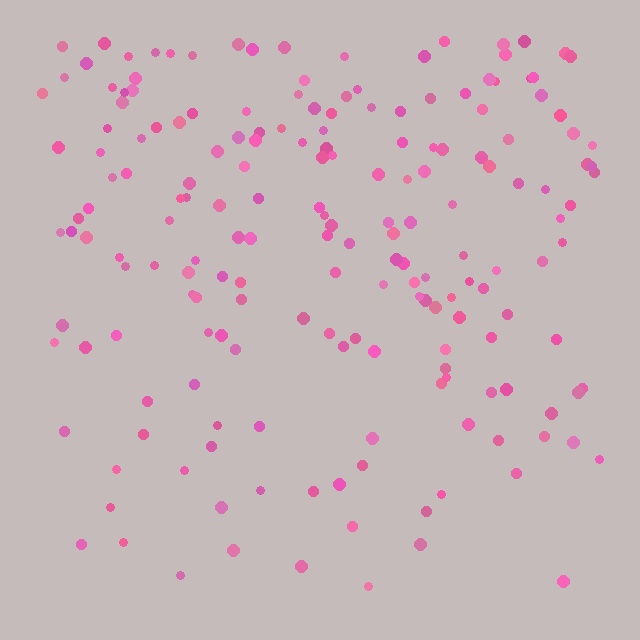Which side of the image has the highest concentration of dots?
The top.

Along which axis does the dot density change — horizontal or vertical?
Vertical.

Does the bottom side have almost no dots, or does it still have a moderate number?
Still a moderate number, just noticeably fewer than the top.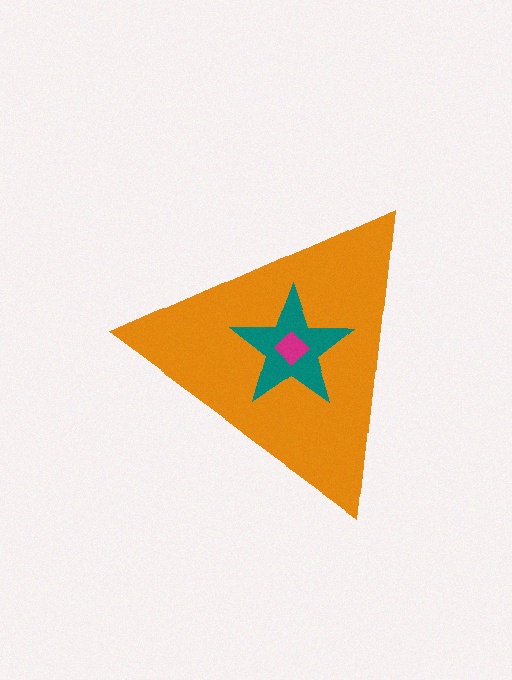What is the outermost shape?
The orange triangle.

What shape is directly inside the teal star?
The magenta diamond.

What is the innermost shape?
The magenta diamond.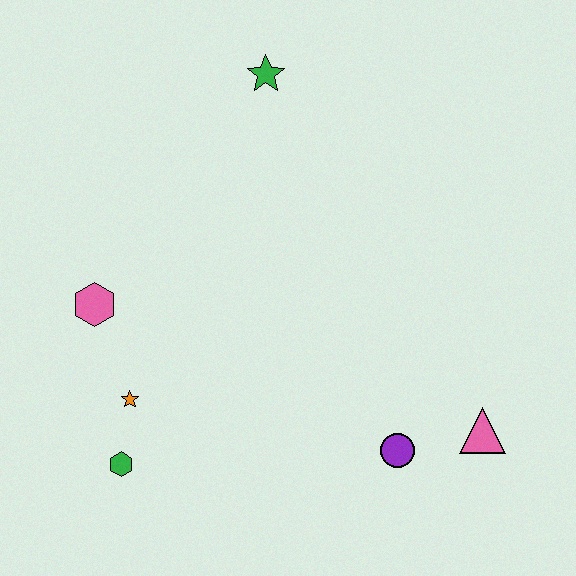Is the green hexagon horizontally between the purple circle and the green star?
No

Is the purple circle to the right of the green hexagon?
Yes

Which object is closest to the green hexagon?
The orange star is closest to the green hexagon.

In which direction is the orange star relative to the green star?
The orange star is below the green star.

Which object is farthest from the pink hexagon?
The pink triangle is farthest from the pink hexagon.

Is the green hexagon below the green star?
Yes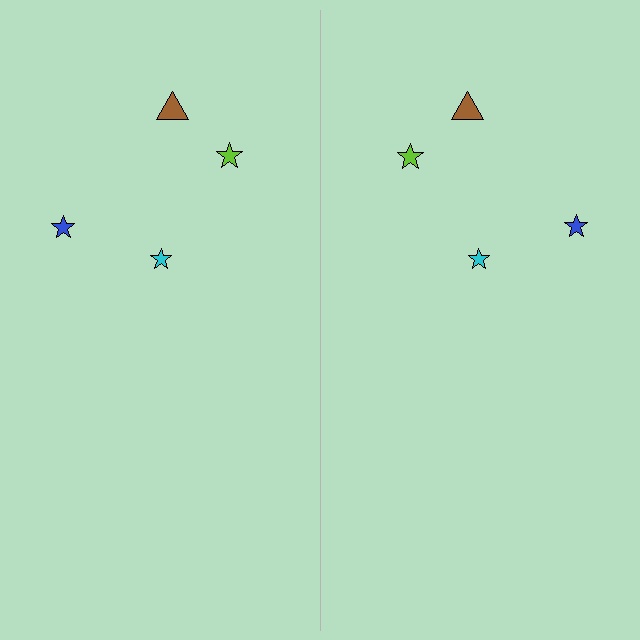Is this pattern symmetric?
Yes, this pattern has bilateral (reflection) symmetry.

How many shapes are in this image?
There are 8 shapes in this image.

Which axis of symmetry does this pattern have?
The pattern has a vertical axis of symmetry running through the center of the image.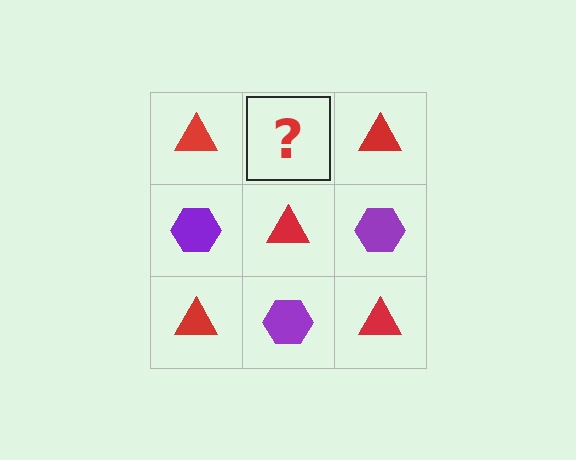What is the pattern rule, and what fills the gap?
The rule is that it alternates red triangle and purple hexagon in a checkerboard pattern. The gap should be filled with a purple hexagon.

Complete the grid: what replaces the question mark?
The question mark should be replaced with a purple hexagon.